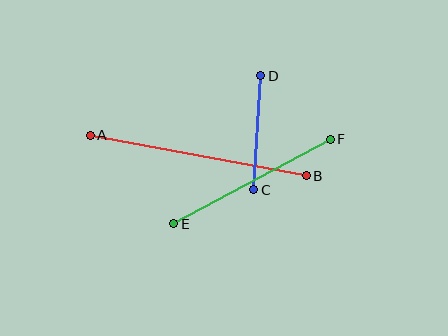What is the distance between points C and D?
The distance is approximately 114 pixels.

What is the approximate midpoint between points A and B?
The midpoint is at approximately (198, 155) pixels.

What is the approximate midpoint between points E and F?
The midpoint is at approximately (252, 181) pixels.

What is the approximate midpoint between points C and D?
The midpoint is at approximately (257, 133) pixels.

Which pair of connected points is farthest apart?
Points A and B are farthest apart.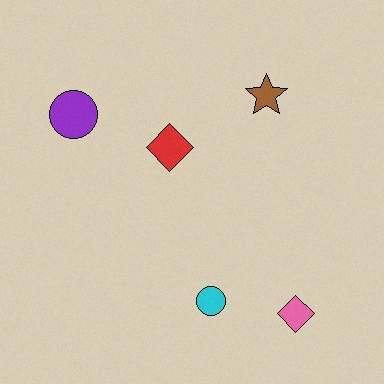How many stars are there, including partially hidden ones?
There is 1 star.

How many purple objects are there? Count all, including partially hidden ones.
There is 1 purple object.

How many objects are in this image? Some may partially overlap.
There are 5 objects.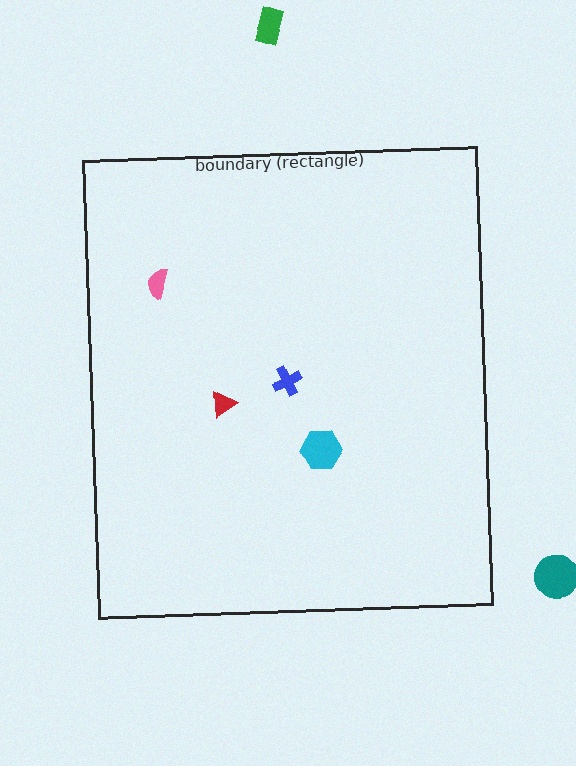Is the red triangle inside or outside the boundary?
Inside.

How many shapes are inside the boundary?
4 inside, 2 outside.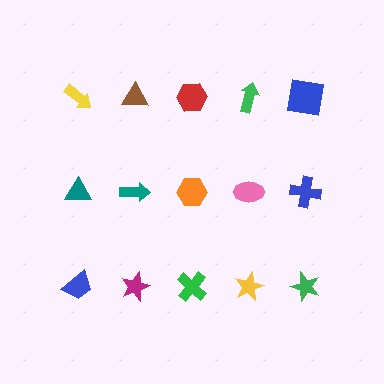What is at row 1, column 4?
A green arrow.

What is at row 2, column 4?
A pink ellipse.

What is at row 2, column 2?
A teal arrow.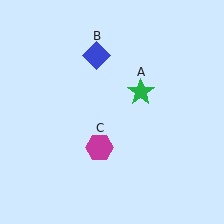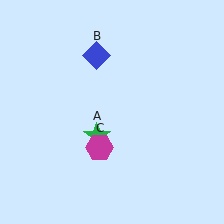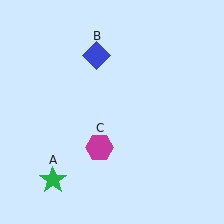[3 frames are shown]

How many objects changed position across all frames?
1 object changed position: green star (object A).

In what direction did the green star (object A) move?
The green star (object A) moved down and to the left.